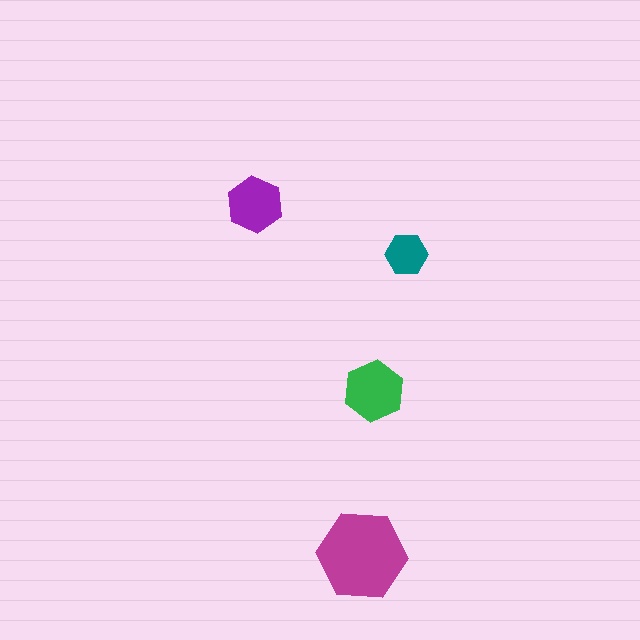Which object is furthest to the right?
The teal hexagon is rightmost.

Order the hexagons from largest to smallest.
the magenta one, the green one, the purple one, the teal one.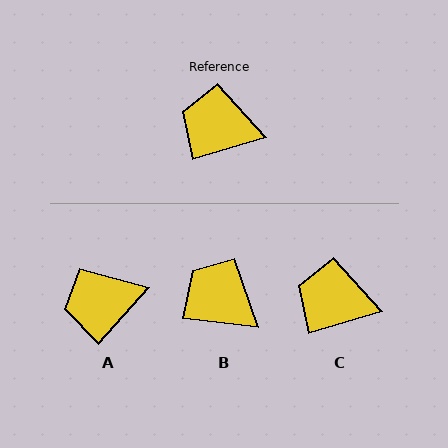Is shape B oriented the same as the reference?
No, it is off by about 23 degrees.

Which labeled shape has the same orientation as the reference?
C.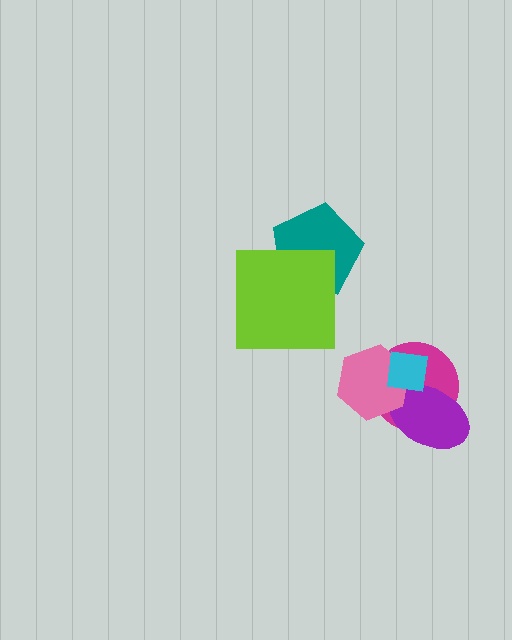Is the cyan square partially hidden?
No, no other shape covers it.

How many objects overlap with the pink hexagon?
3 objects overlap with the pink hexagon.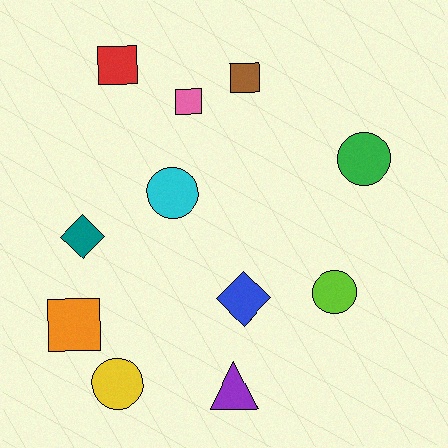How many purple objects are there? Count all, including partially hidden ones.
There is 1 purple object.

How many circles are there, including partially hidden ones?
There are 4 circles.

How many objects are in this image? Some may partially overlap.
There are 11 objects.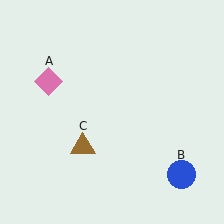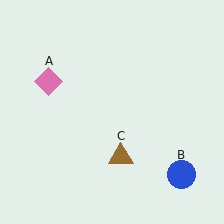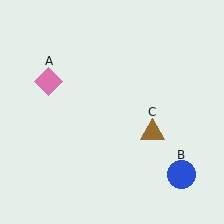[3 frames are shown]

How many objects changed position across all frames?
1 object changed position: brown triangle (object C).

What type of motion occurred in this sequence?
The brown triangle (object C) rotated counterclockwise around the center of the scene.